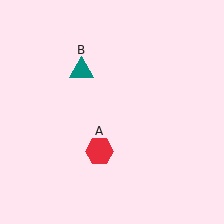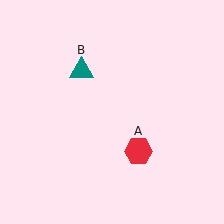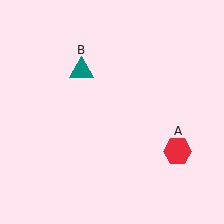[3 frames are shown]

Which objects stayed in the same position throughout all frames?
Teal triangle (object B) remained stationary.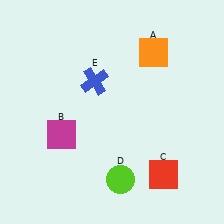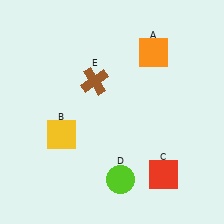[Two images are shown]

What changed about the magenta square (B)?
In Image 1, B is magenta. In Image 2, it changed to yellow.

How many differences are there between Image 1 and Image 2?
There are 2 differences between the two images.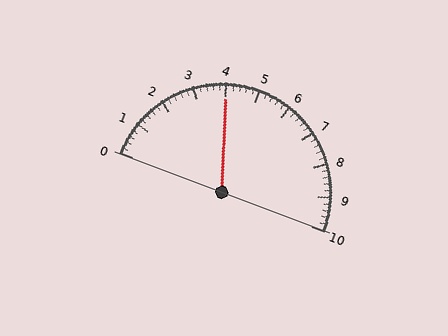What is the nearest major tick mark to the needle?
The nearest major tick mark is 4.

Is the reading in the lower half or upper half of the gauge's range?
The reading is in the lower half of the range (0 to 10).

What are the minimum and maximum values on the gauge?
The gauge ranges from 0 to 10.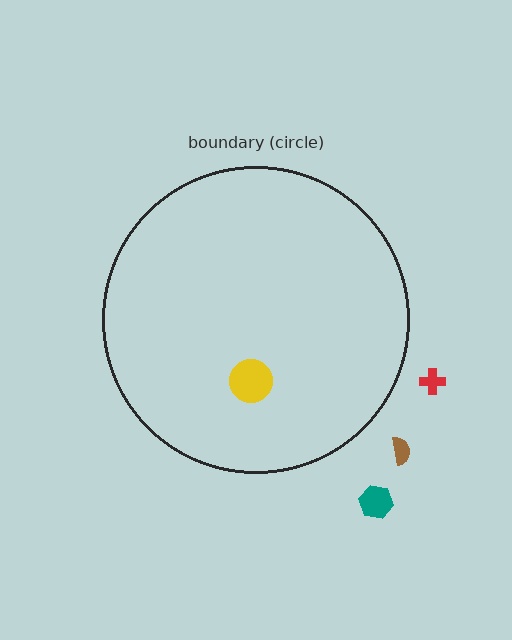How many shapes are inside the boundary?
1 inside, 3 outside.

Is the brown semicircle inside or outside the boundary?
Outside.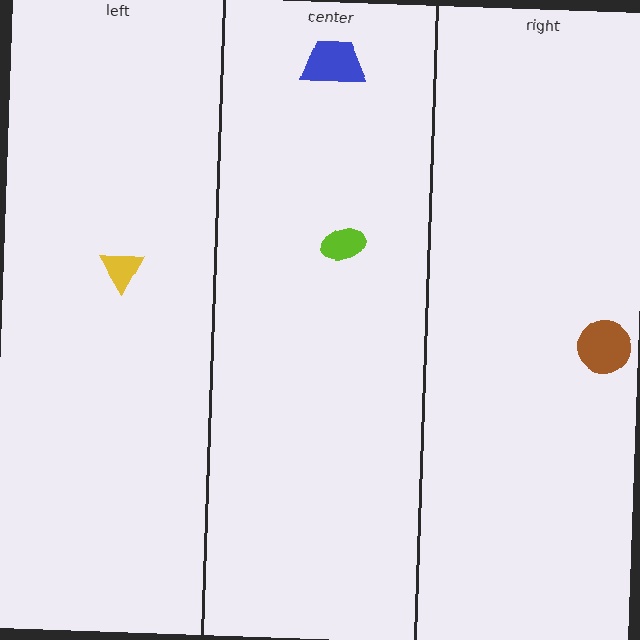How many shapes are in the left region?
1.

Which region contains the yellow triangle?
The left region.